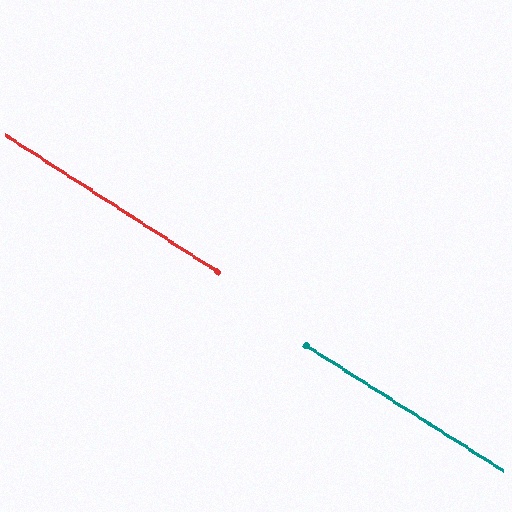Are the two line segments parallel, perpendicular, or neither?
Parallel — their directions differ by only 0.1°.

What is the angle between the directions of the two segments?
Approximately 0 degrees.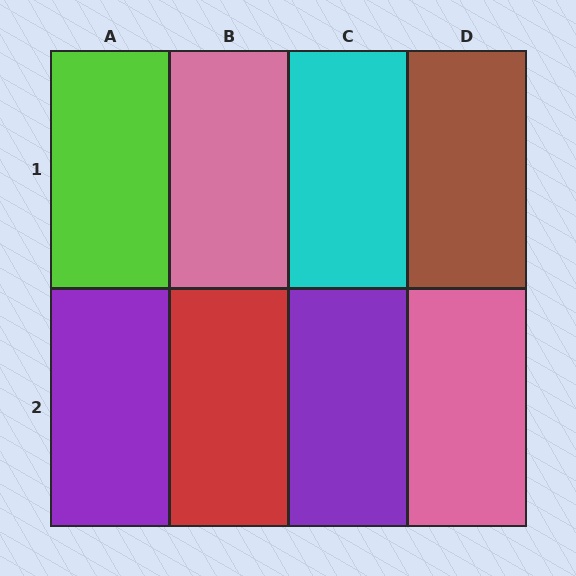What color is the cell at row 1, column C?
Cyan.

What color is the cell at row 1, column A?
Lime.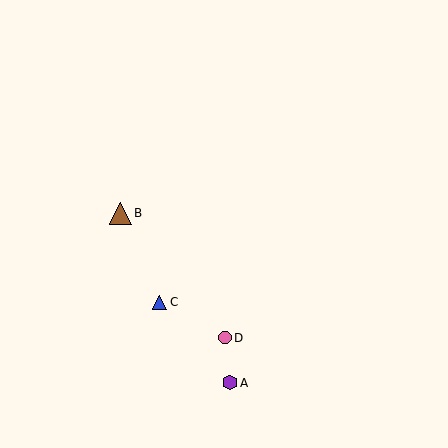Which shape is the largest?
The brown triangle (labeled B) is the largest.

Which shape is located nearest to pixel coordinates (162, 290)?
The blue triangle (labeled C) at (160, 302) is nearest to that location.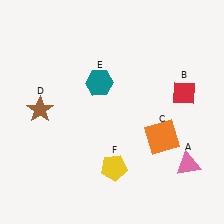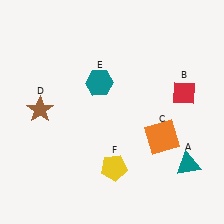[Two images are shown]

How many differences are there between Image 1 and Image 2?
There is 1 difference between the two images.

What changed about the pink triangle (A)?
In Image 1, A is pink. In Image 2, it changed to teal.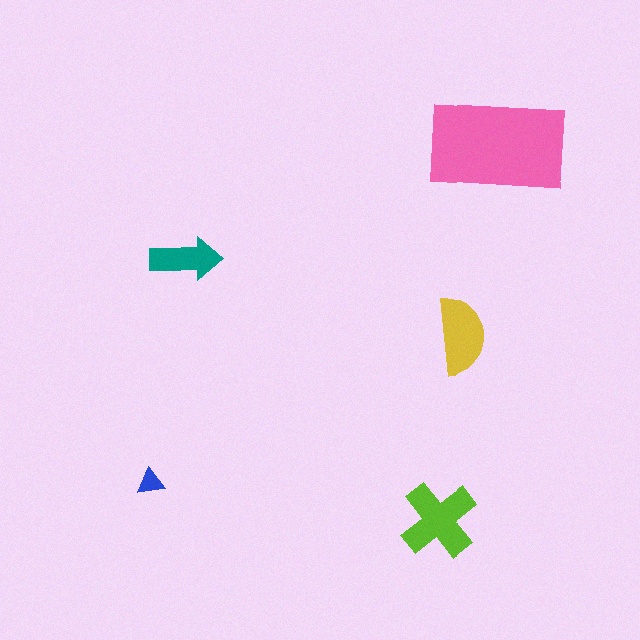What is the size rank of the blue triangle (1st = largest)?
5th.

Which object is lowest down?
The lime cross is bottommost.